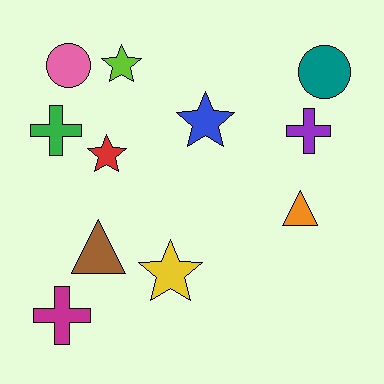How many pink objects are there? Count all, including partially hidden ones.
There is 1 pink object.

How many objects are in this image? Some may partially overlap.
There are 11 objects.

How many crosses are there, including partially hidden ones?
There are 3 crosses.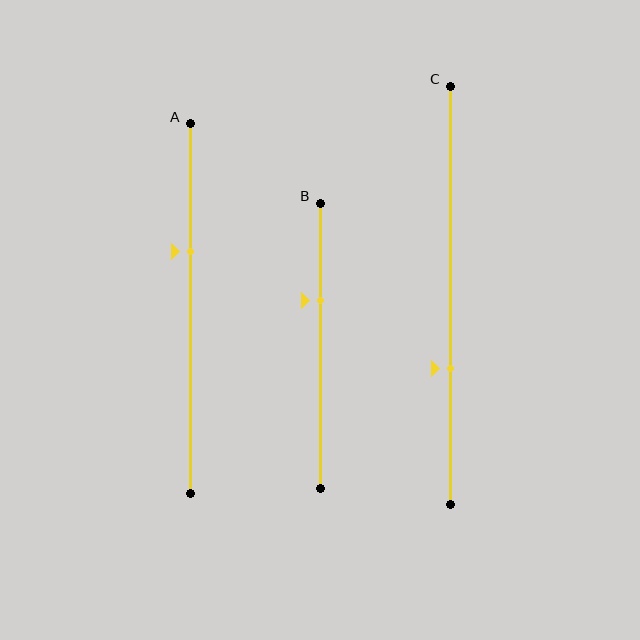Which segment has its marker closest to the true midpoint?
Segment A has its marker closest to the true midpoint.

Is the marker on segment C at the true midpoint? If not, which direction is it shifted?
No, the marker on segment C is shifted downward by about 18% of the segment length.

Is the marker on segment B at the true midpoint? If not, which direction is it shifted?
No, the marker on segment B is shifted upward by about 16% of the segment length.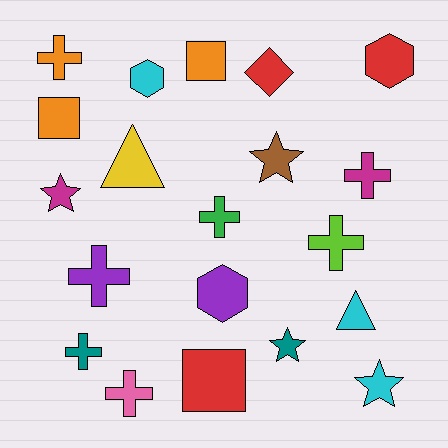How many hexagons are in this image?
There are 3 hexagons.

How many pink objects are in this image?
There is 1 pink object.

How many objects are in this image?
There are 20 objects.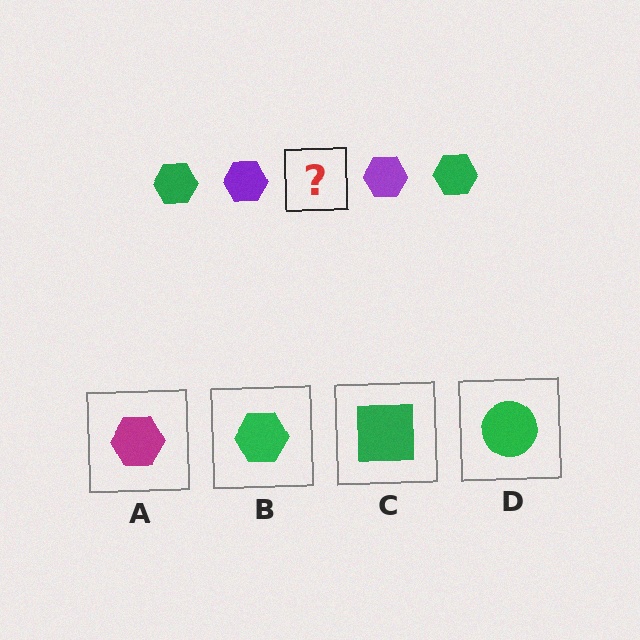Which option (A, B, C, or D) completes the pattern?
B.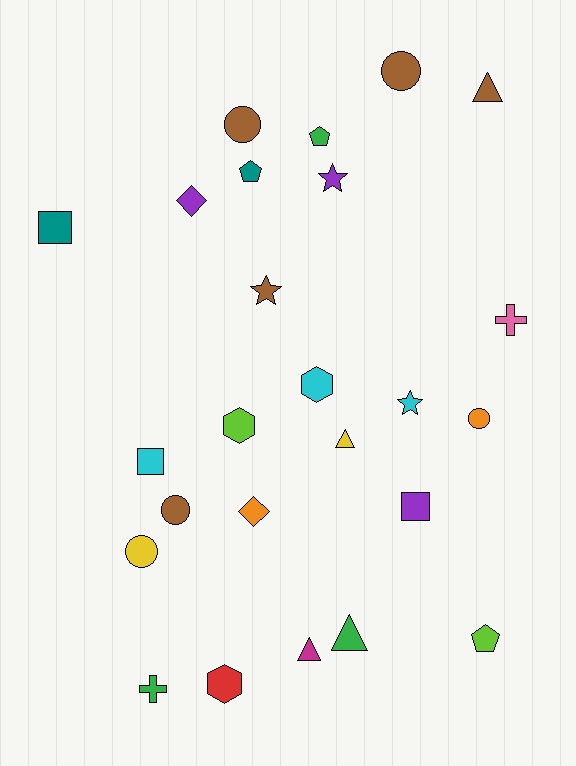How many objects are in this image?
There are 25 objects.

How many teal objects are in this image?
There are 2 teal objects.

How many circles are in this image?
There are 5 circles.